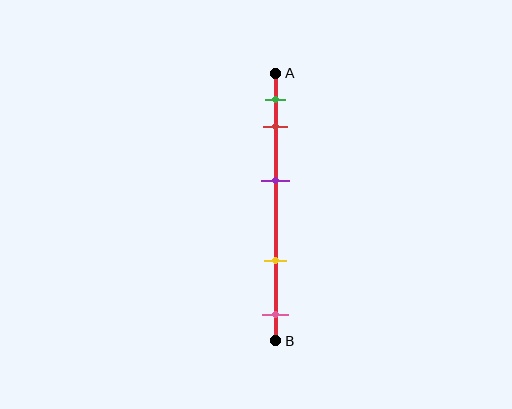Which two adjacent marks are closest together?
The green and red marks are the closest adjacent pair.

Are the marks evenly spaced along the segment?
No, the marks are not evenly spaced.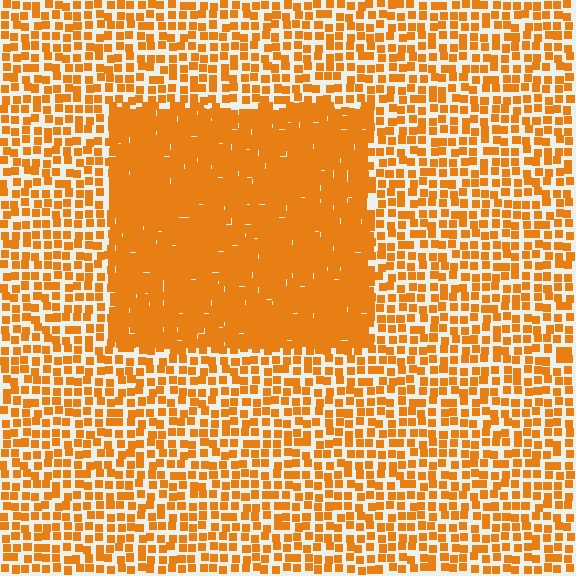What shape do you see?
I see a rectangle.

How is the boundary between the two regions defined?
The boundary is defined by a change in element density (approximately 2.3x ratio). All elements are the same color, size, and shape.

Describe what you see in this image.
The image contains small orange elements arranged at two different densities. A rectangle-shaped region is visible where the elements are more densely packed than the surrounding area.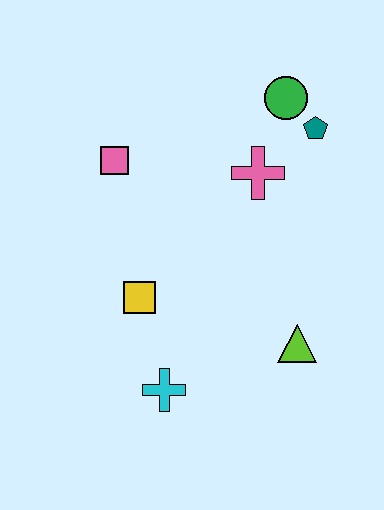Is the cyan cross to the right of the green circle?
No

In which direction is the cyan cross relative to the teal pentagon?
The cyan cross is below the teal pentagon.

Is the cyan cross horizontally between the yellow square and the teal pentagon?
Yes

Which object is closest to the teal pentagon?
The green circle is closest to the teal pentagon.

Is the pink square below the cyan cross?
No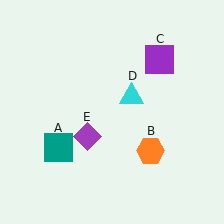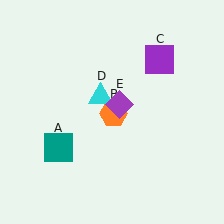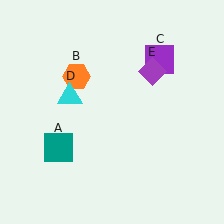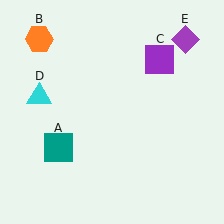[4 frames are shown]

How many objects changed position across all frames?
3 objects changed position: orange hexagon (object B), cyan triangle (object D), purple diamond (object E).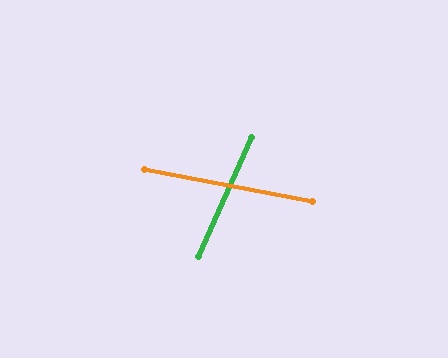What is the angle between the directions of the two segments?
Approximately 77 degrees.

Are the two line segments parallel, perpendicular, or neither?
Neither parallel nor perpendicular — they differ by about 77°.